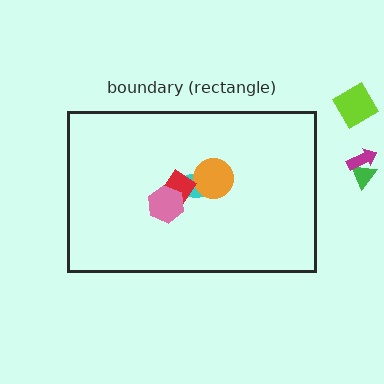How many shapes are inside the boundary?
4 inside, 3 outside.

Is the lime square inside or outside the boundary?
Outside.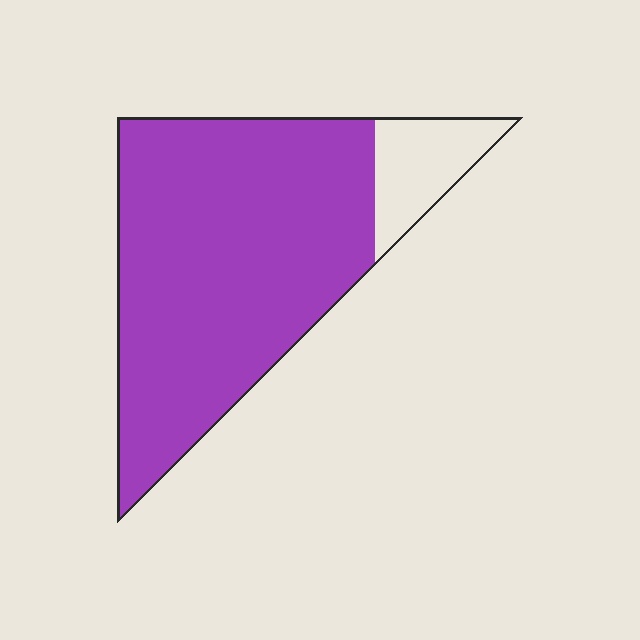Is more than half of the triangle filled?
Yes.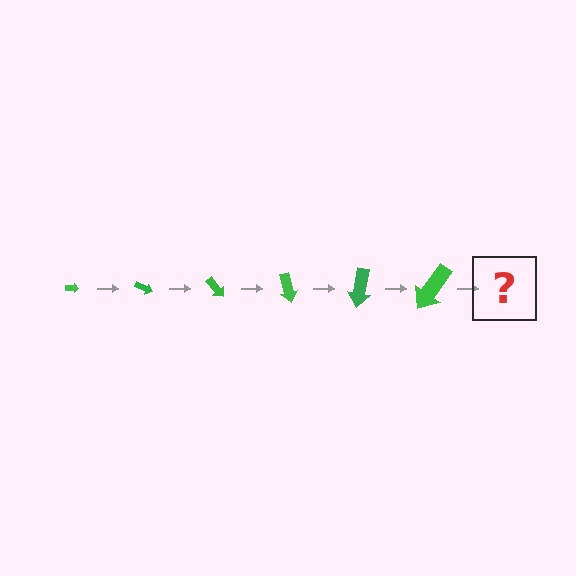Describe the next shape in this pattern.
It should be an arrow, larger than the previous one and rotated 150 degrees from the start.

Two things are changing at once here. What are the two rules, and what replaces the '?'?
The two rules are that the arrow grows larger each step and it rotates 25 degrees each step. The '?' should be an arrow, larger than the previous one and rotated 150 degrees from the start.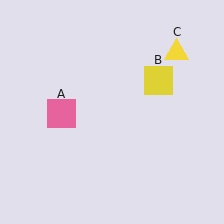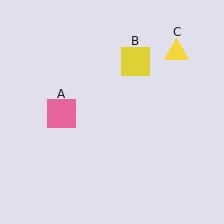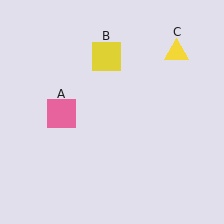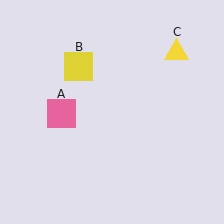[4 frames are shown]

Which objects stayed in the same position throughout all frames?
Pink square (object A) and yellow triangle (object C) remained stationary.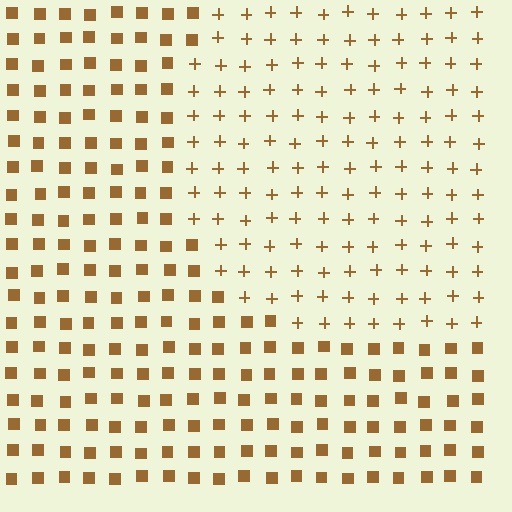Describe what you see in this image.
The image is filled with small brown elements arranged in a uniform grid. A circle-shaped region contains plus signs, while the surrounding area contains squares. The boundary is defined purely by the change in element shape.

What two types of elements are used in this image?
The image uses plus signs inside the circle region and squares outside it.